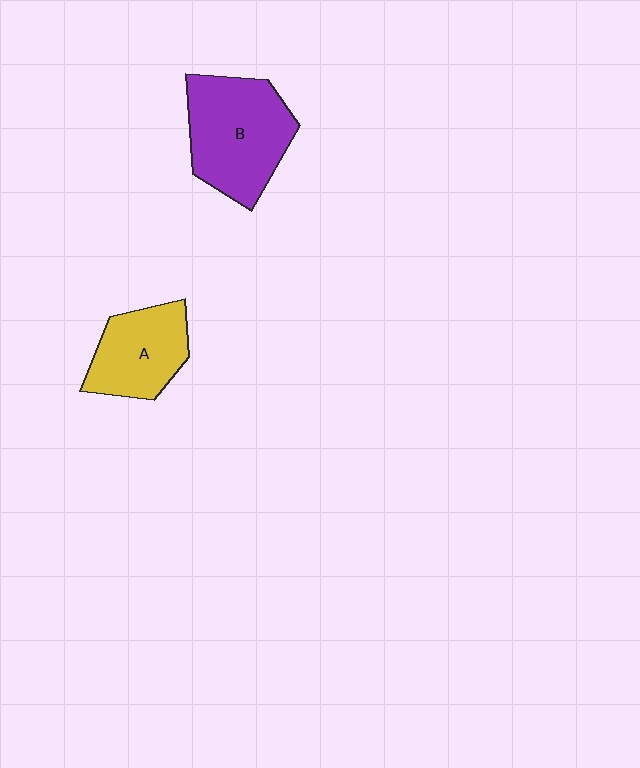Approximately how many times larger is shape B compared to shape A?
Approximately 1.4 times.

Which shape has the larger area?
Shape B (purple).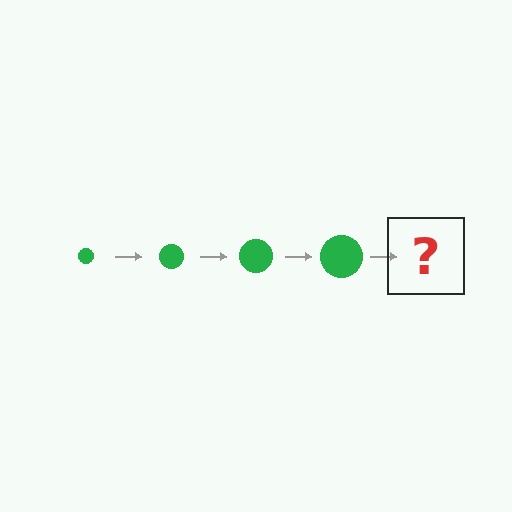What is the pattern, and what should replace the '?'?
The pattern is that the circle gets progressively larger each step. The '?' should be a green circle, larger than the previous one.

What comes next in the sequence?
The next element should be a green circle, larger than the previous one.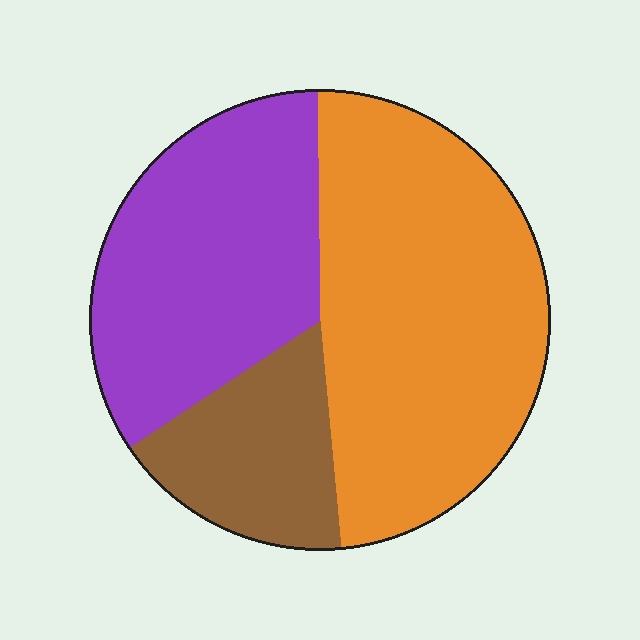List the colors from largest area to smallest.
From largest to smallest: orange, purple, brown.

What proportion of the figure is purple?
Purple takes up about one third (1/3) of the figure.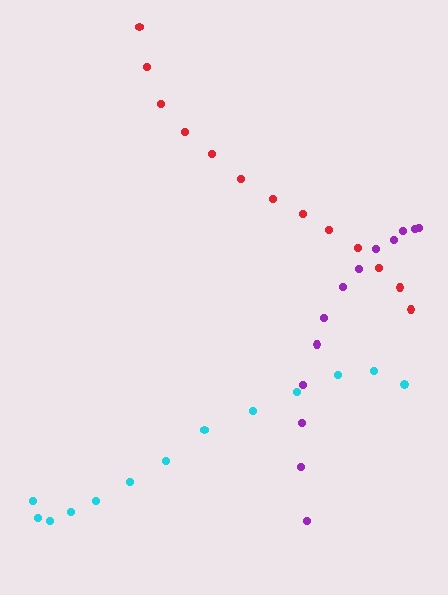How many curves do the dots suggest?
There are 3 distinct paths.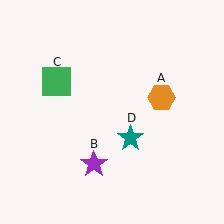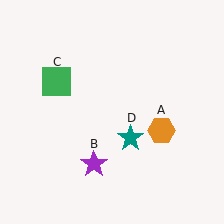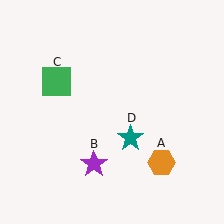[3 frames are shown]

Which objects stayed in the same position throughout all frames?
Purple star (object B) and green square (object C) and teal star (object D) remained stationary.